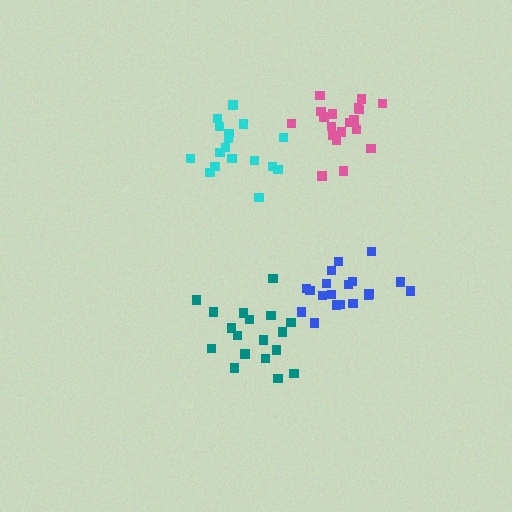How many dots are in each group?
Group 1: 17 dots, Group 2: 18 dots, Group 3: 19 dots, Group 4: 19 dots (73 total).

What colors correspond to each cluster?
The clusters are colored: cyan, teal, blue, pink.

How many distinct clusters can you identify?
There are 4 distinct clusters.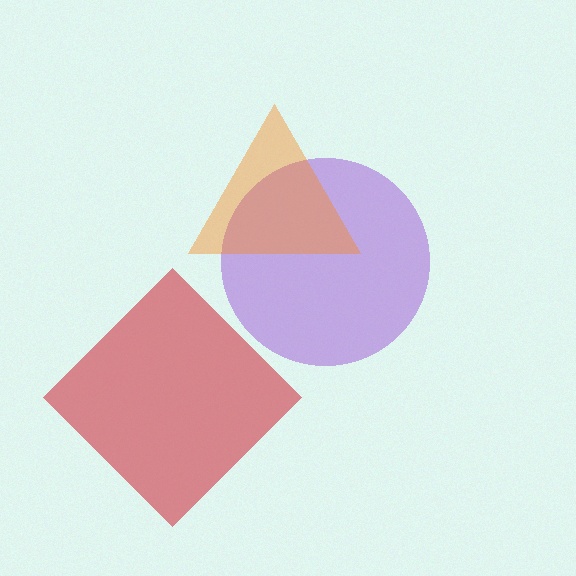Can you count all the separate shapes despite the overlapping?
Yes, there are 3 separate shapes.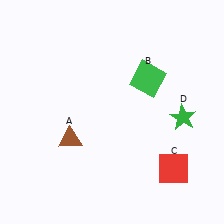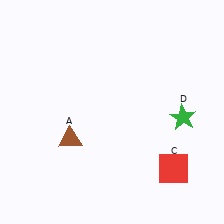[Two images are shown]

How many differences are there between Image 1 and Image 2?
There is 1 difference between the two images.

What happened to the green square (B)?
The green square (B) was removed in Image 2. It was in the top-right area of Image 1.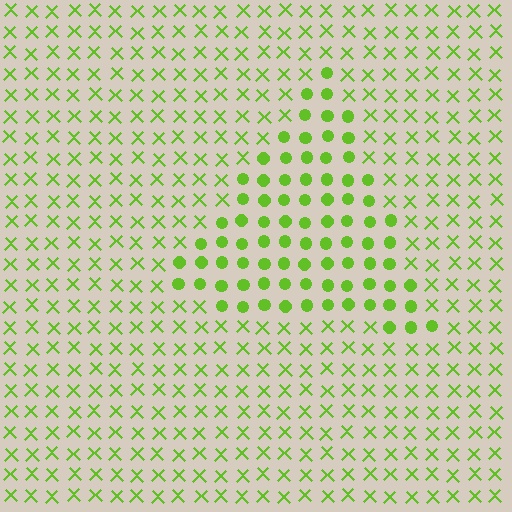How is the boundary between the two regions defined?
The boundary is defined by a change in element shape: circles inside vs. X marks outside. All elements share the same color and spacing.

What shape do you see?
I see a triangle.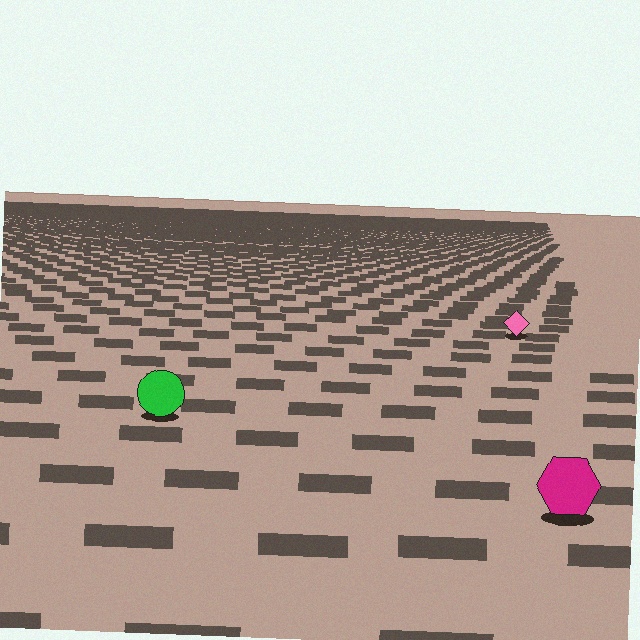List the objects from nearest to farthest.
From nearest to farthest: the magenta hexagon, the green circle, the pink diamond.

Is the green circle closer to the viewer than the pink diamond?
Yes. The green circle is closer — you can tell from the texture gradient: the ground texture is coarser near it.